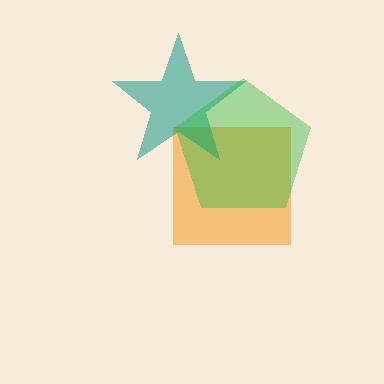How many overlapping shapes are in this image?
There are 3 overlapping shapes in the image.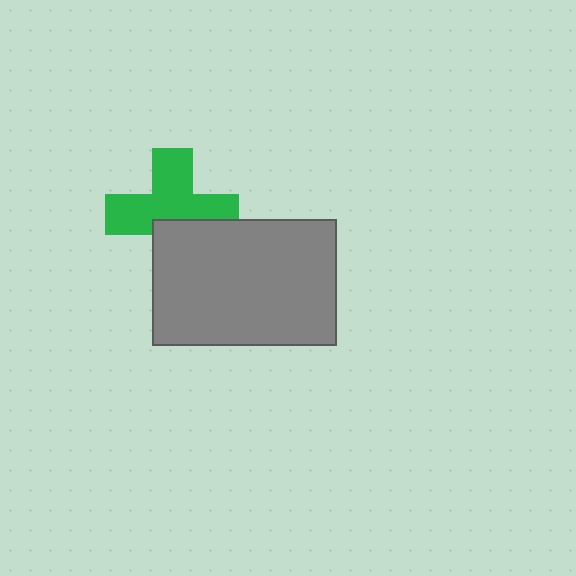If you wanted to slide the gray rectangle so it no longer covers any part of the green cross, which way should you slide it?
Slide it down — that is the most direct way to separate the two shapes.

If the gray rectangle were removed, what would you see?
You would see the complete green cross.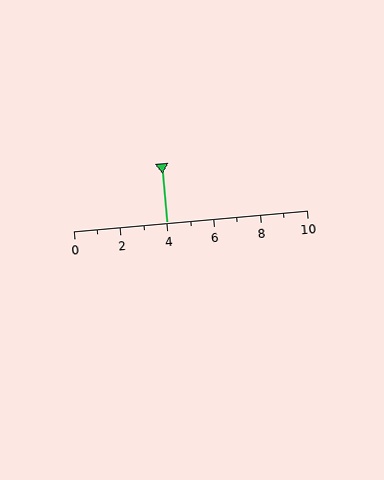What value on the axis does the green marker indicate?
The marker indicates approximately 4.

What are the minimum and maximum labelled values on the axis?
The axis runs from 0 to 10.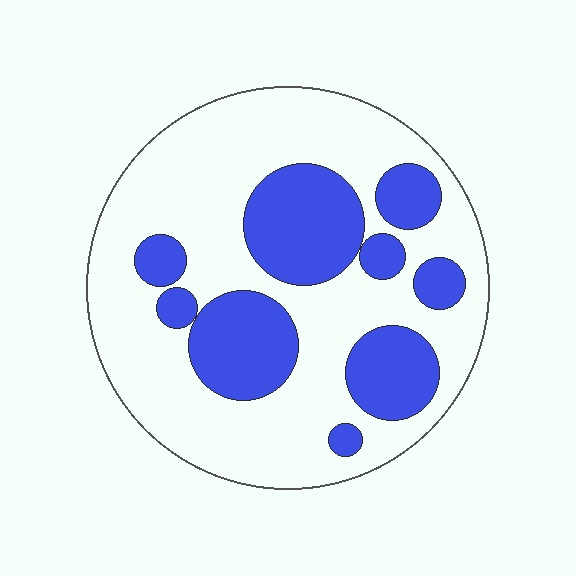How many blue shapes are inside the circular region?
9.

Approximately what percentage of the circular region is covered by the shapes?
Approximately 30%.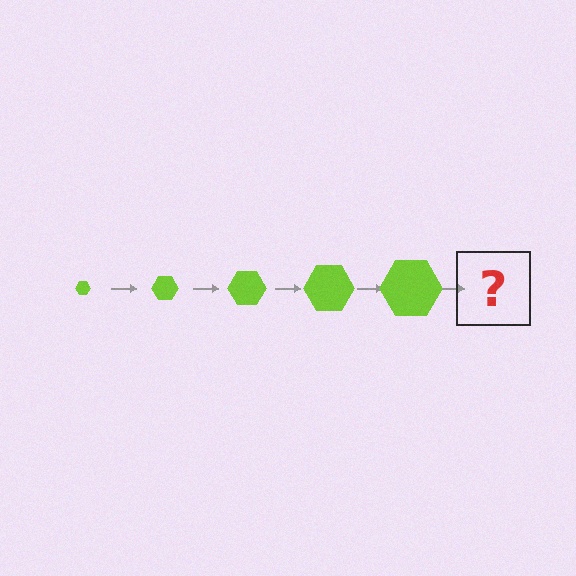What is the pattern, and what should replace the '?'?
The pattern is that the hexagon gets progressively larger each step. The '?' should be a lime hexagon, larger than the previous one.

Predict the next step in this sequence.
The next step is a lime hexagon, larger than the previous one.